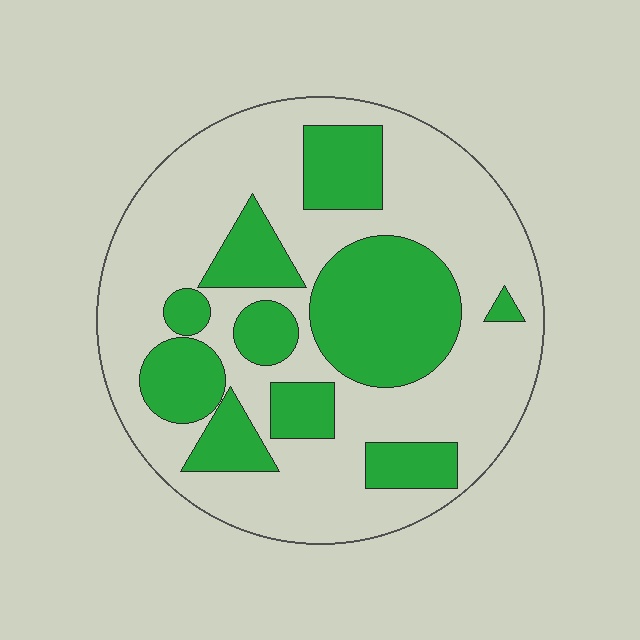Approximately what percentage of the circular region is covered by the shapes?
Approximately 35%.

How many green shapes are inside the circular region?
10.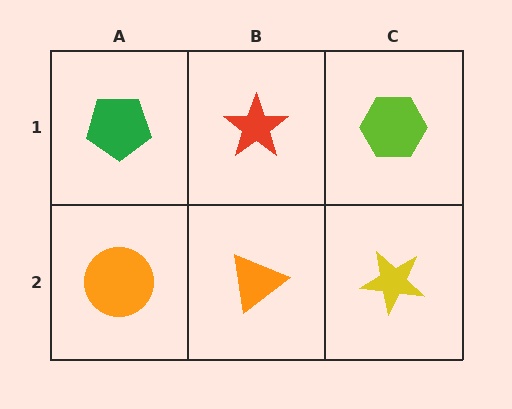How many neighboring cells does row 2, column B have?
3.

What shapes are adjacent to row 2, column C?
A lime hexagon (row 1, column C), an orange triangle (row 2, column B).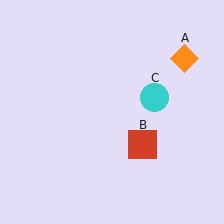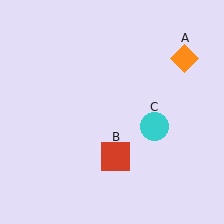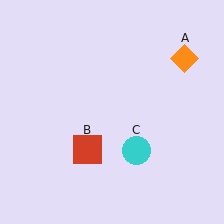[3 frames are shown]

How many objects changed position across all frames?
2 objects changed position: red square (object B), cyan circle (object C).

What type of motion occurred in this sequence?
The red square (object B), cyan circle (object C) rotated clockwise around the center of the scene.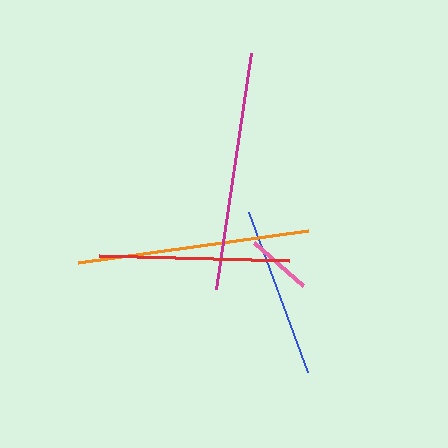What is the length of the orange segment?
The orange segment is approximately 232 pixels long.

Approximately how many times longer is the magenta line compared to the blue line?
The magenta line is approximately 1.4 times the length of the blue line.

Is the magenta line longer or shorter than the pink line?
The magenta line is longer than the pink line.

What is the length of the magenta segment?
The magenta segment is approximately 239 pixels long.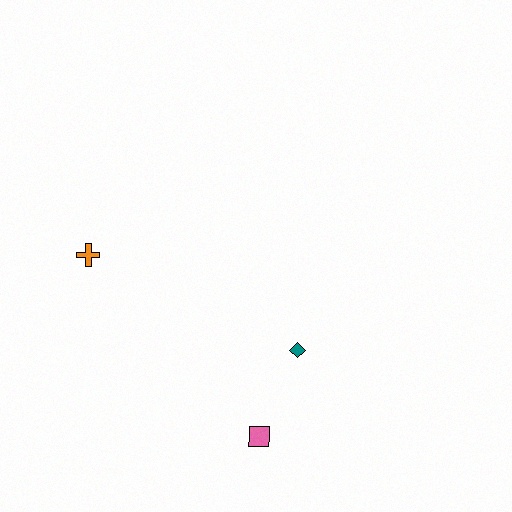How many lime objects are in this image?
There are no lime objects.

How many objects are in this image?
There are 3 objects.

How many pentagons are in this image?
There are no pentagons.